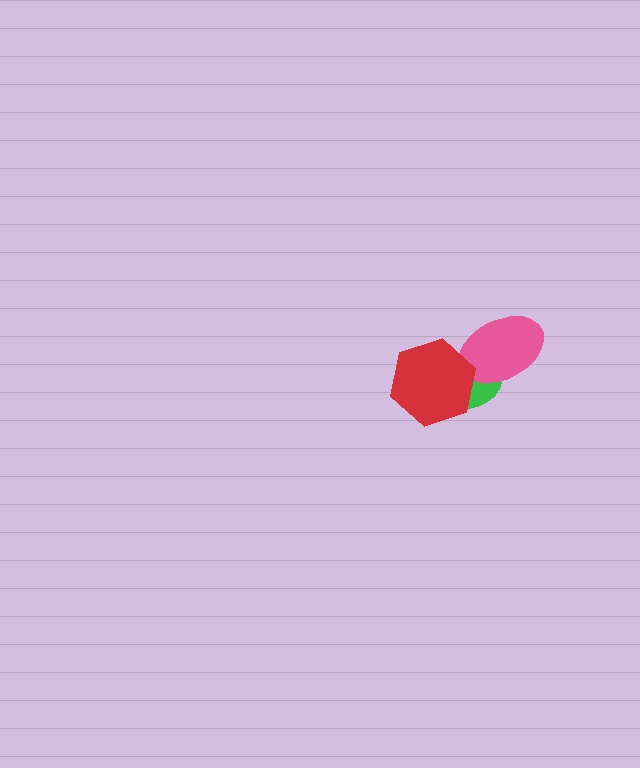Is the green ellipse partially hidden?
Yes, it is partially covered by another shape.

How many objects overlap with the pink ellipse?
2 objects overlap with the pink ellipse.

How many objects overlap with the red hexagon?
2 objects overlap with the red hexagon.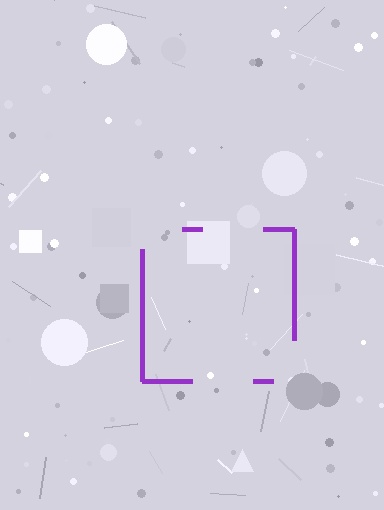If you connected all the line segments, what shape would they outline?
They would outline a square.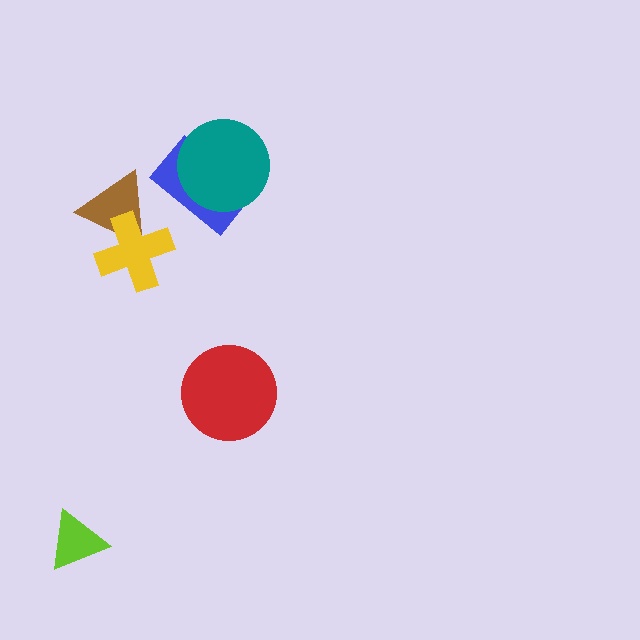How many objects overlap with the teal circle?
1 object overlaps with the teal circle.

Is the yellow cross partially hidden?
No, no other shape covers it.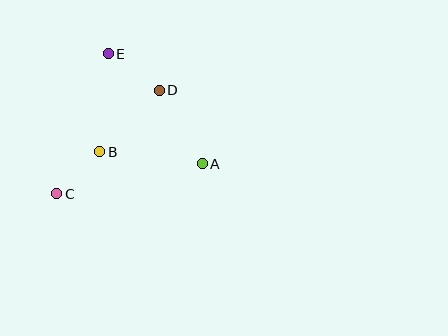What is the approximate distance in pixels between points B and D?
The distance between B and D is approximately 85 pixels.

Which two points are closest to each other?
Points B and C are closest to each other.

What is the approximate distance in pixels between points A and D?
The distance between A and D is approximately 84 pixels.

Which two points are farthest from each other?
Points C and E are farthest from each other.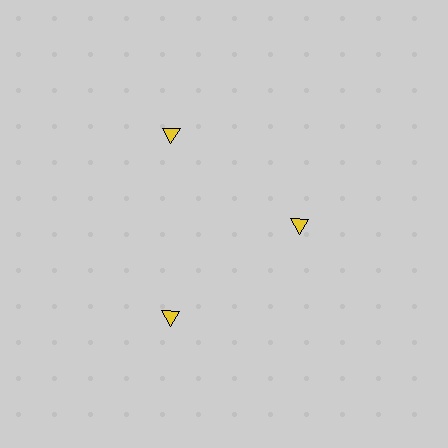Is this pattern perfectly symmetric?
No. The 3 yellow triangles are arranged in a ring, but one element near the 3 o'clock position is pulled inward toward the center, breaking the 3-fold rotational symmetry.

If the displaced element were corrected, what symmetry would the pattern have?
It would have 3-fold rotational symmetry — the pattern would map onto itself every 120 degrees.